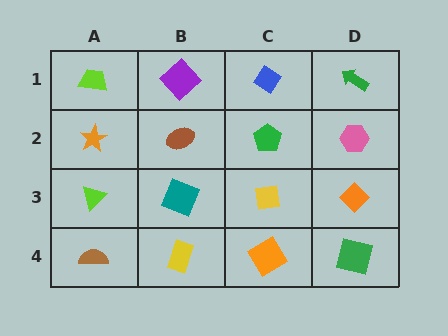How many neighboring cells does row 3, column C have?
4.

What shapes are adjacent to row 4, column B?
A teal square (row 3, column B), a brown semicircle (row 4, column A), an orange diamond (row 4, column C).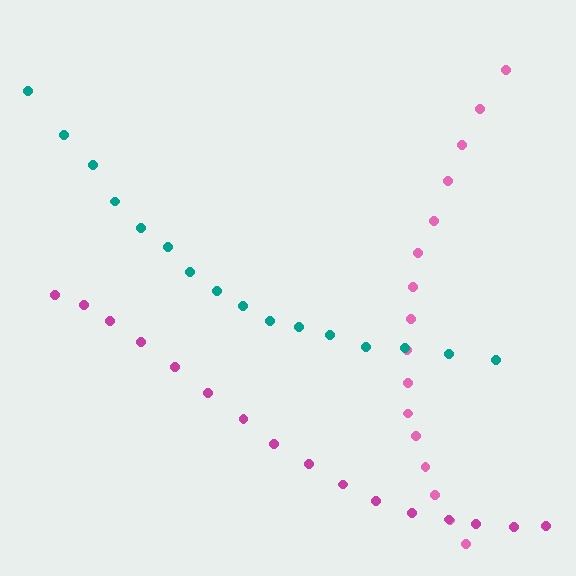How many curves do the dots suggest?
There are 3 distinct paths.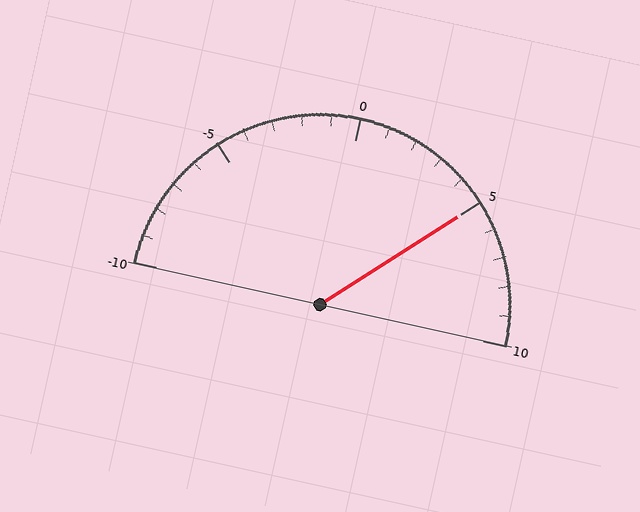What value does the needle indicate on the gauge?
The needle indicates approximately 5.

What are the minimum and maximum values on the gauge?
The gauge ranges from -10 to 10.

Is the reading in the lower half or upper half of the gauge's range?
The reading is in the upper half of the range (-10 to 10).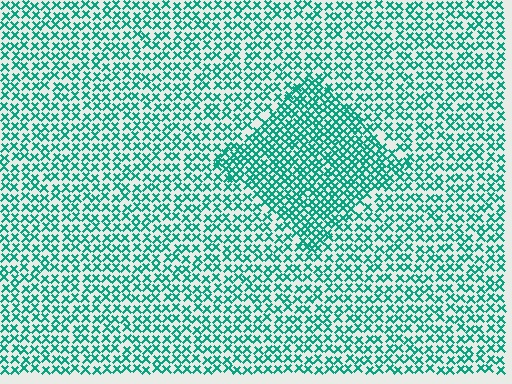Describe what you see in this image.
The image contains small teal elements arranged at two different densities. A diamond-shaped region is visible where the elements are more densely packed than the surrounding area.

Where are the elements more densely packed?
The elements are more densely packed inside the diamond boundary.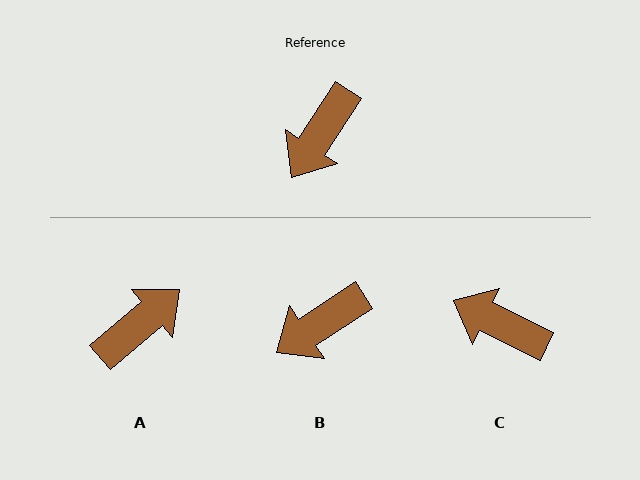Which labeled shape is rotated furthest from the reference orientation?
A, about 163 degrees away.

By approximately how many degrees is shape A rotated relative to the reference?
Approximately 163 degrees counter-clockwise.